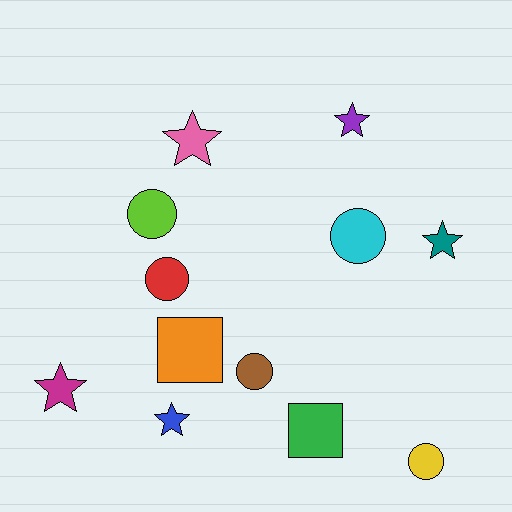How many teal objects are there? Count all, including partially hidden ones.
There is 1 teal object.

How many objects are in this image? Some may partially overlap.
There are 12 objects.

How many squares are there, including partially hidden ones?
There are 2 squares.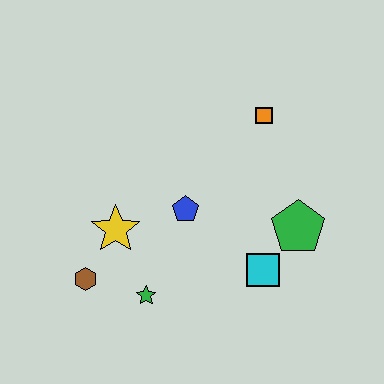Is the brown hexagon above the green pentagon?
No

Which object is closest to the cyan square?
The green pentagon is closest to the cyan square.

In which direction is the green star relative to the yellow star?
The green star is below the yellow star.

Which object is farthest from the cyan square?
The brown hexagon is farthest from the cyan square.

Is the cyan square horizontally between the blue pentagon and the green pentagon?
Yes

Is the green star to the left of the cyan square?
Yes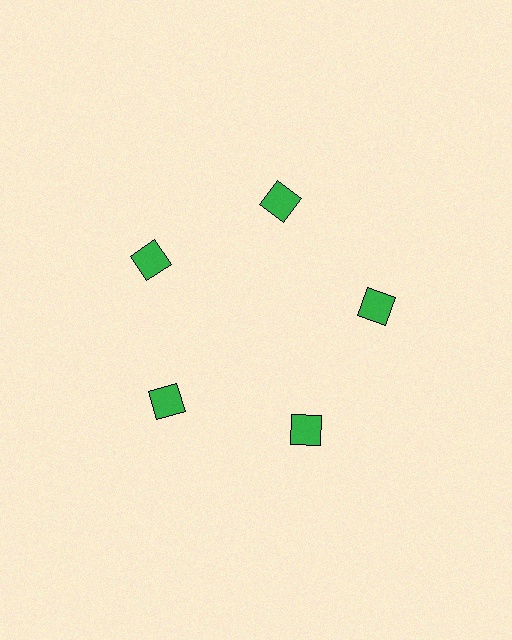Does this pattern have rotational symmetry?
Yes, this pattern has 5-fold rotational symmetry. It looks the same after rotating 72 degrees around the center.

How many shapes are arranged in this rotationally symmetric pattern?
There are 5 shapes, arranged in 5 groups of 1.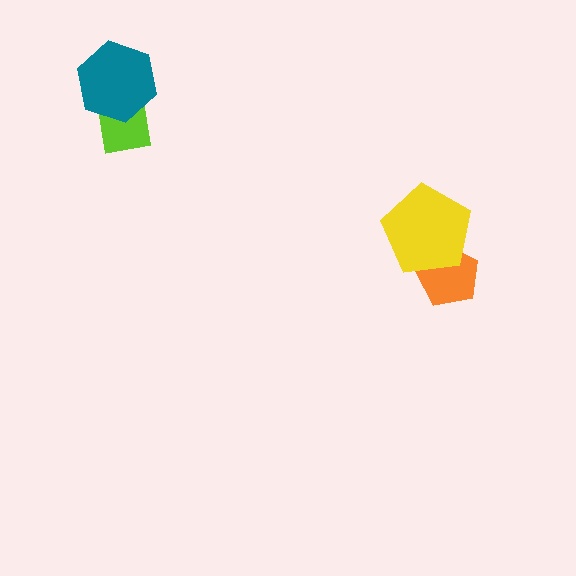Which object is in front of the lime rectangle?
The teal hexagon is in front of the lime rectangle.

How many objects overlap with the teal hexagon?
1 object overlaps with the teal hexagon.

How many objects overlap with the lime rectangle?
1 object overlaps with the lime rectangle.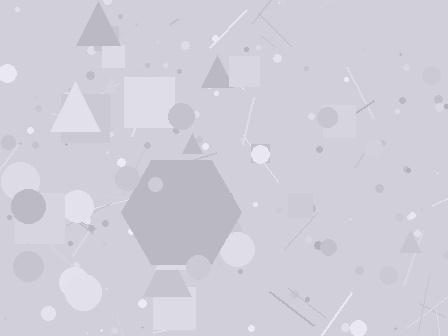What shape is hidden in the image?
A hexagon is hidden in the image.